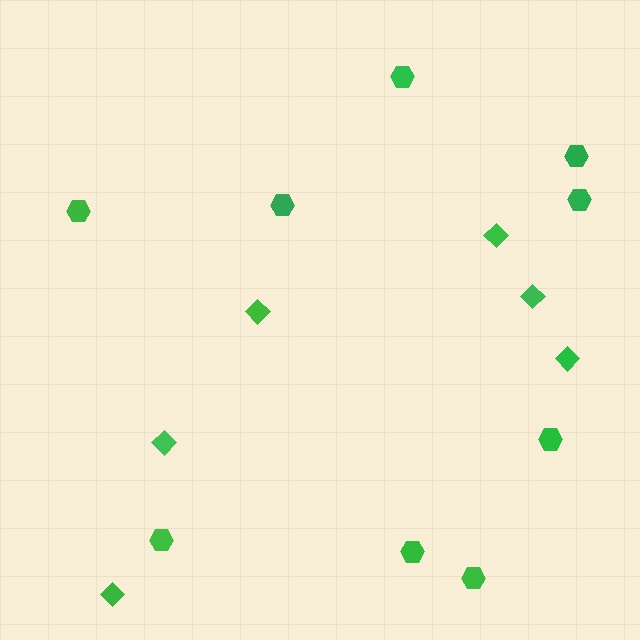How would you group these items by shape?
There are 2 groups: one group of diamonds (6) and one group of hexagons (9).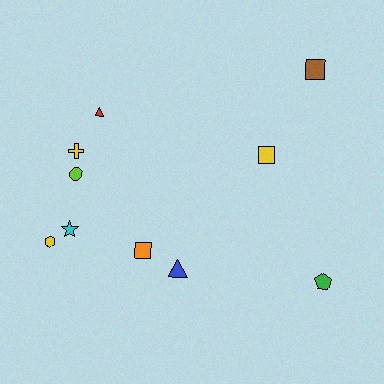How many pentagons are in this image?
There is 1 pentagon.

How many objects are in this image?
There are 10 objects.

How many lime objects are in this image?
There is 1 lime object.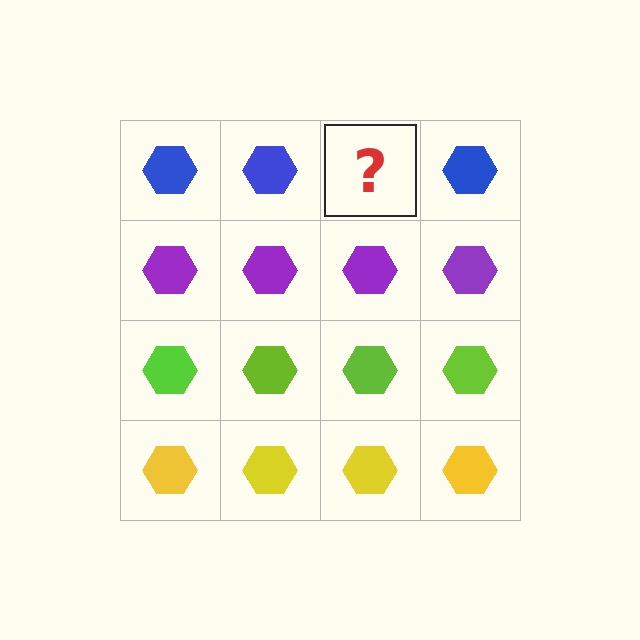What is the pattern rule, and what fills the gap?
The rule is that each row has a consistent color. The gap should be filled with a blue hexagon.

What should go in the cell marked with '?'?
The missing cell should contain a blue hexagon.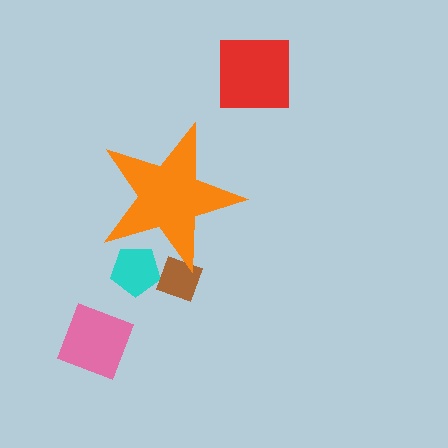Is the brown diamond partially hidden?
Yes, the brown diamond is partially hidden behind the orange star.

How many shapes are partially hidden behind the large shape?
2 shapes are partially hidden.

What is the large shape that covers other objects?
An orange star.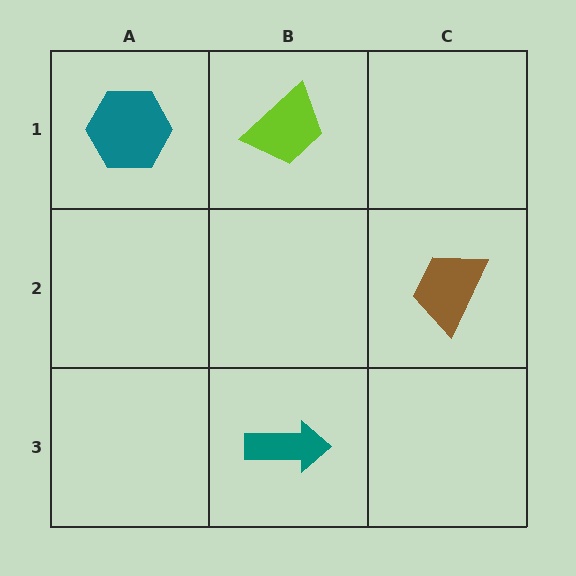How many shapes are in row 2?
1 shape.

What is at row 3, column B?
A teal arrow.